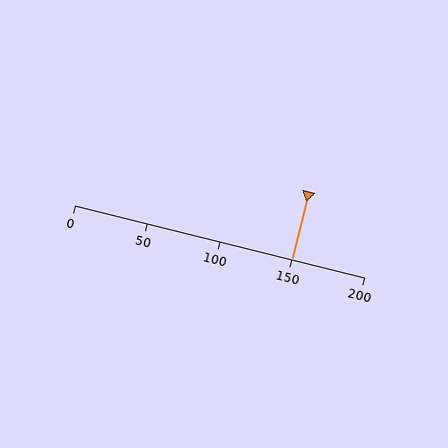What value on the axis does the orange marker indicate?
The marker indicates approximately 150.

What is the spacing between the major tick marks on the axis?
The major ticks are spaced 50 apart.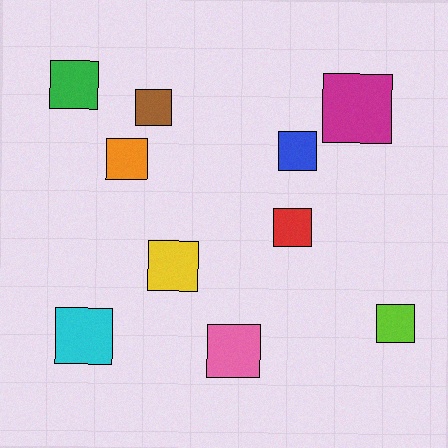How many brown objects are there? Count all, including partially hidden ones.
There is 1 brown object.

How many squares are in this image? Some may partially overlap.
There are 10 squares.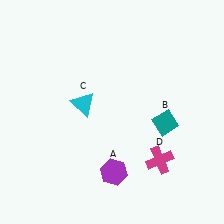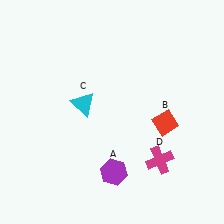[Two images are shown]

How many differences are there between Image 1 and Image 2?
There is 1 difference between the two images.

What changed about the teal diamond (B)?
In Image 1, B is teal. In Image 2, it changed to red.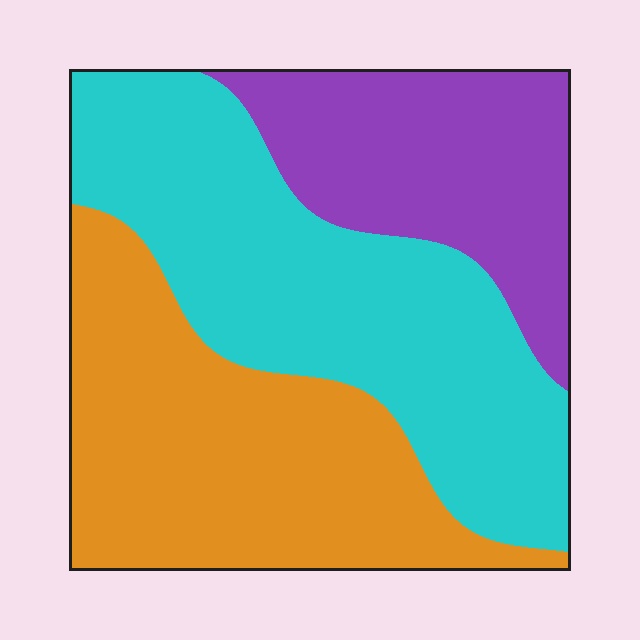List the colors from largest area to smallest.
From largest to smallest: cyan, orange, purple.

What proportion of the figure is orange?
Orange takes up between a third and a half of the figure.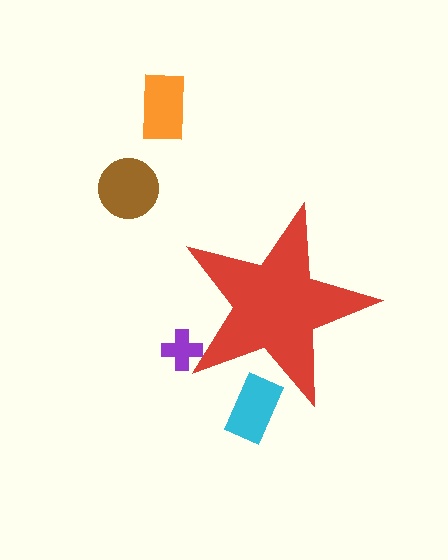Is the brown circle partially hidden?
No, the brown circle is fully visible.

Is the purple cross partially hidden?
Yes, the purple cross is partially hidden behind the red star.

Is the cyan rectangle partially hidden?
Yes, the cyan rectangle is partially hidden behind the red star.